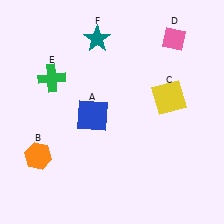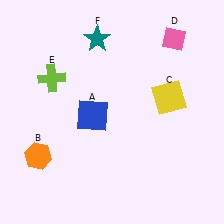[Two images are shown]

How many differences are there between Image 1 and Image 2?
There is 1 difference between the two images.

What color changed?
The cross (E) changed from green in Image 1 to lime in Image 2.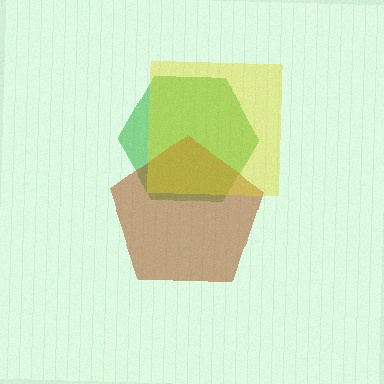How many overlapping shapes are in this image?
There are 3 overlapping shapes in the image.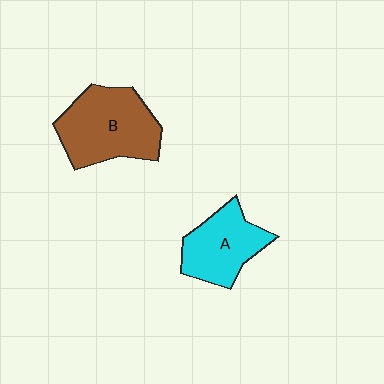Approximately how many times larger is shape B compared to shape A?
Approximately 1.4 times.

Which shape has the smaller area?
Shape A (cyan).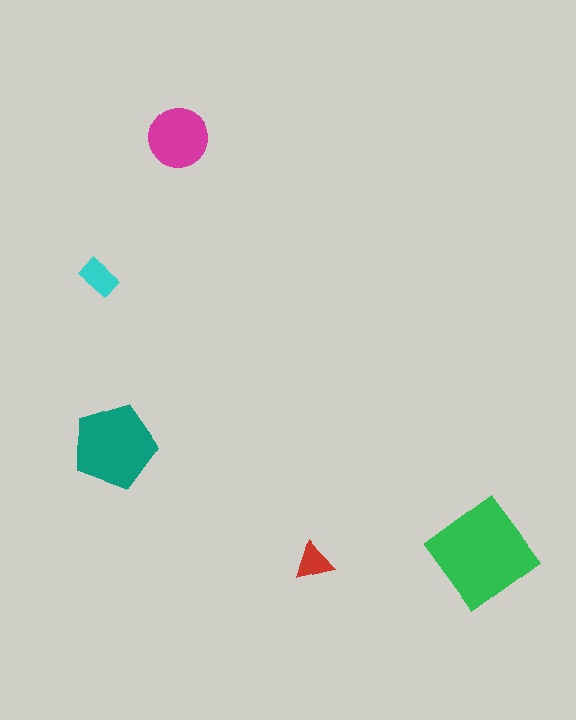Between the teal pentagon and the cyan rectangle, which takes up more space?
The teal pentagon.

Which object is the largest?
The green diamond.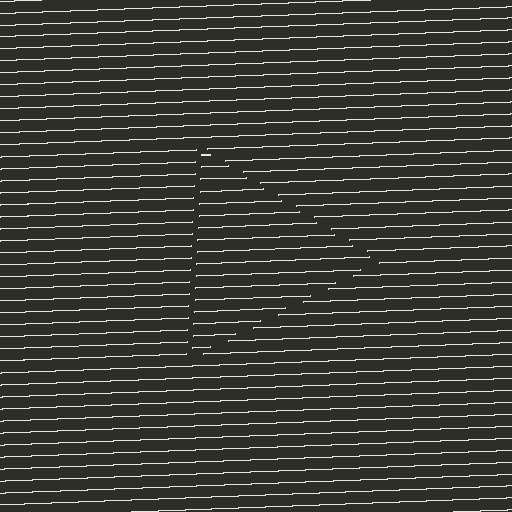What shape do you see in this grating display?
An illusory triangle. The interior of the shape contains the same grating, shifted by half a period — the contour is defined by the phase discontinuity where line-ends from the inner and outer gratings abut.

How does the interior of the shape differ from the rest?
The interior of the shape contains the same grating, shifted by half a period — the contour is defined by the phase discontinuity where line-ends from the inner and outer gratings abut.